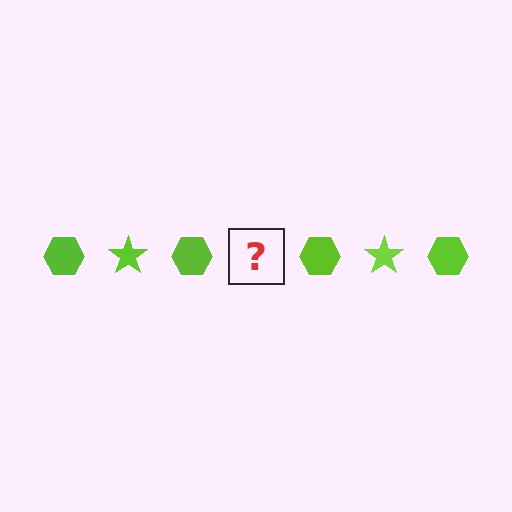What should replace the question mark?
The question mark should be replaced with a lime star.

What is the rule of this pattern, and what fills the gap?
The rule is that the pattern cycles through hexagon, star shapes in lime. The gap should be filled with a lime star.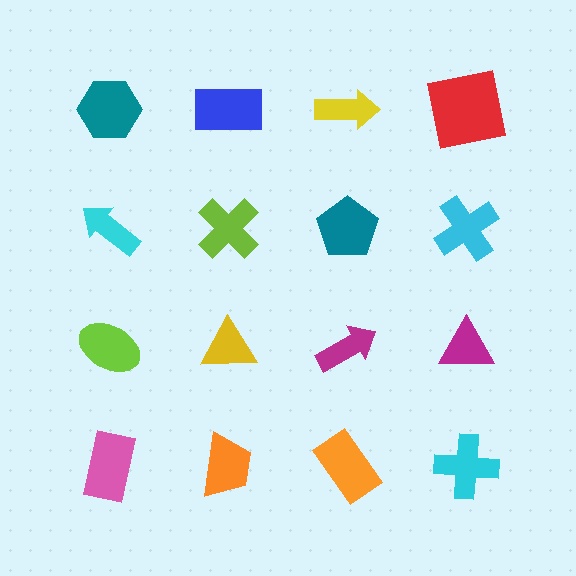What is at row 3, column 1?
A lime ellipse.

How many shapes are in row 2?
4 shapes.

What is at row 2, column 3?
A teal pentagon.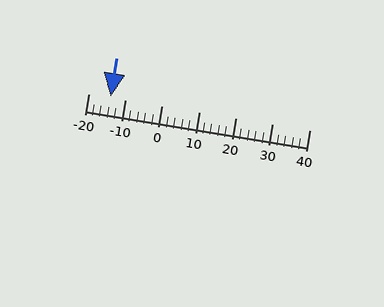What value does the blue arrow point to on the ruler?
The blue arrow points to approximately -14.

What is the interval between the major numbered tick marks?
The major tick marks are spaced 10 units apart.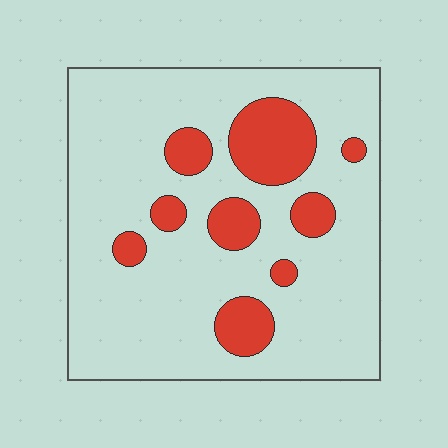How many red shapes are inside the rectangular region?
9.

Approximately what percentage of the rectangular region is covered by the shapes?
Approximately 20%.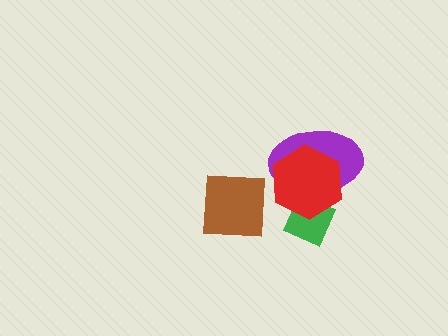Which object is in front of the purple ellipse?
The red hexagon is in front of the purple ellipse.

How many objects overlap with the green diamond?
2 objects overlap with the green diamond.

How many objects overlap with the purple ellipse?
2 objects overlap with the purple ellipse.